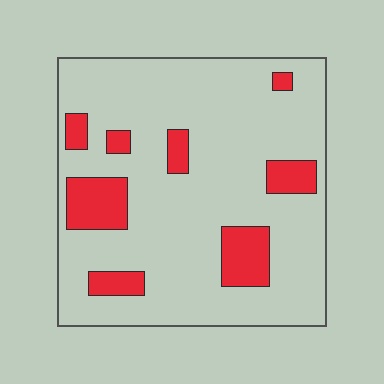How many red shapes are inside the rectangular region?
8.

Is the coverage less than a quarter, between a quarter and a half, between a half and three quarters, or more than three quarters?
Less than a quarter.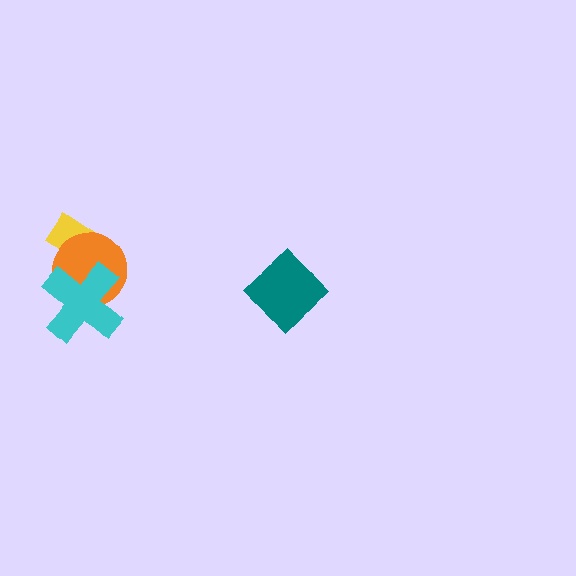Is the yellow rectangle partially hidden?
Yes, it is partially covered by another shape.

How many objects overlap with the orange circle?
2 objects overlap with the orange circle.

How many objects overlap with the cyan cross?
1 object overlaps with the cyan cross.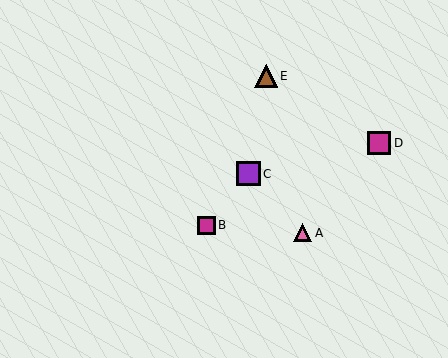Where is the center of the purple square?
The center of the purple square is at (248, 174).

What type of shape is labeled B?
Shape B is a magenta square.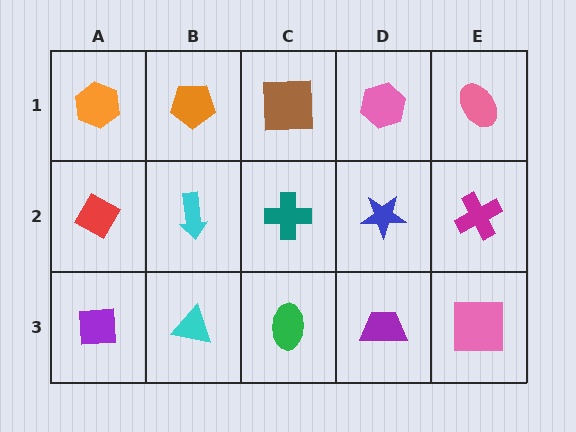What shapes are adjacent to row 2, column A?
An orange hexagon (row 1, column A), a purple square (row 3, column A), a cyan arrow (row 2, column B).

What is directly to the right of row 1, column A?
An orange pentagon.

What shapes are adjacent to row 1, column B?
A cyan arrow (row 2, column B), an orange hexagon (row 1, column A), a brown square (row 1, column C).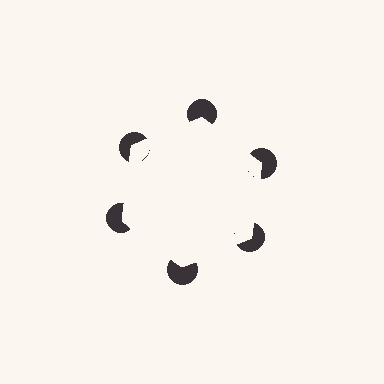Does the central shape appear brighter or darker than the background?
It typically appears slightly brighter than the background, even though no actual brightness change is drawn.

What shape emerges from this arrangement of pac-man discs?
An illusory hexagon — its edges are inferred from the aligned wedge cuts in the pac-man discs, not physically drawn.